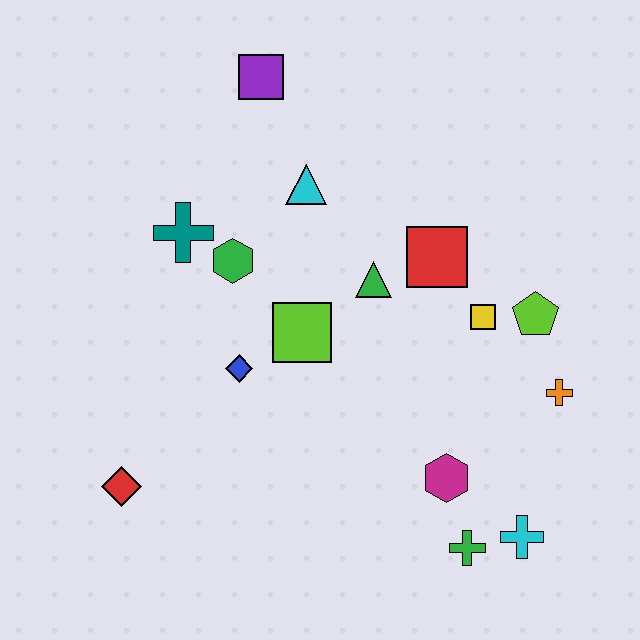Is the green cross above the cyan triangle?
No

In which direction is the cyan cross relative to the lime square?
The cyan cross is to the right of the lime square.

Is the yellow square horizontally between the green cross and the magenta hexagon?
No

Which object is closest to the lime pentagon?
The yellow square is closest to the lime pentagon.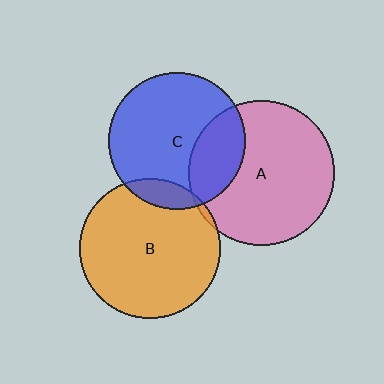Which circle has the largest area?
Circle A (pink).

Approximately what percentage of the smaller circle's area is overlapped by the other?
Approximately 10%.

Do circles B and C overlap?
Yes.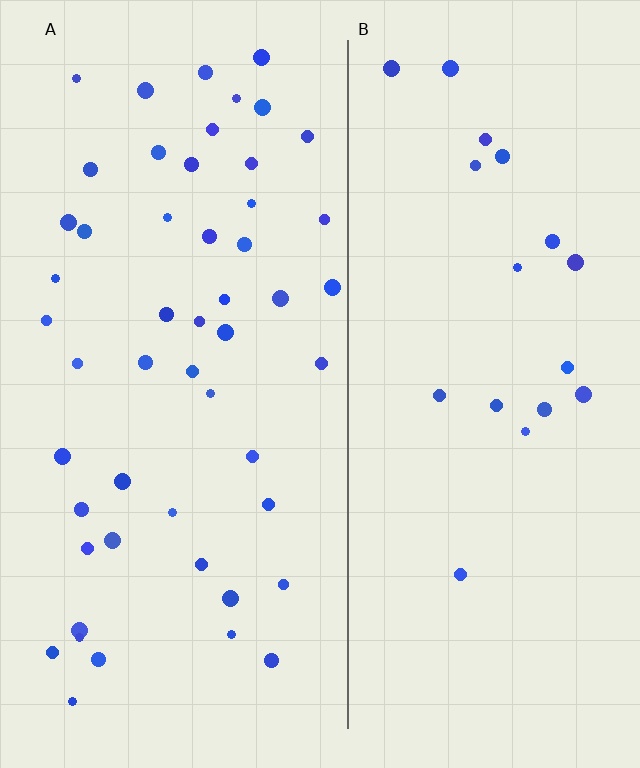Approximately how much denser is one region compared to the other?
Approximately 2.7× — region A over region B.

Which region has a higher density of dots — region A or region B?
A (the left).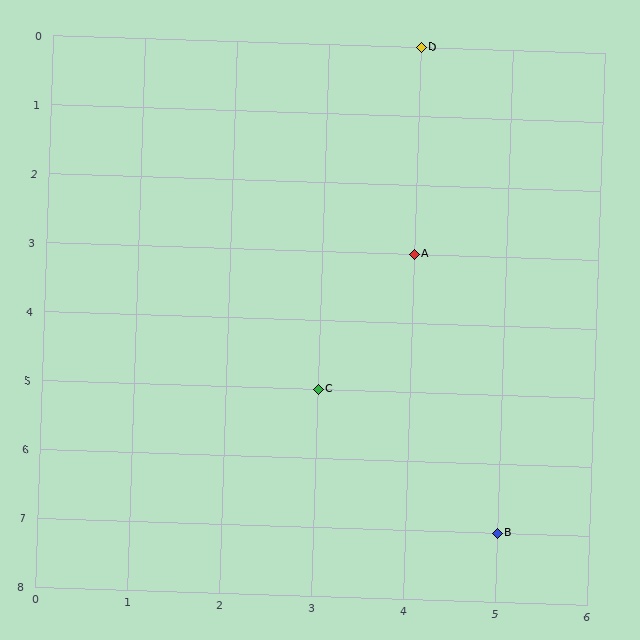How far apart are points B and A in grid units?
Points B and A are 1 column and 4 rows apart (about 4.1 grid units diagonally).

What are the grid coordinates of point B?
Point B is at grid coordinates (5, 7).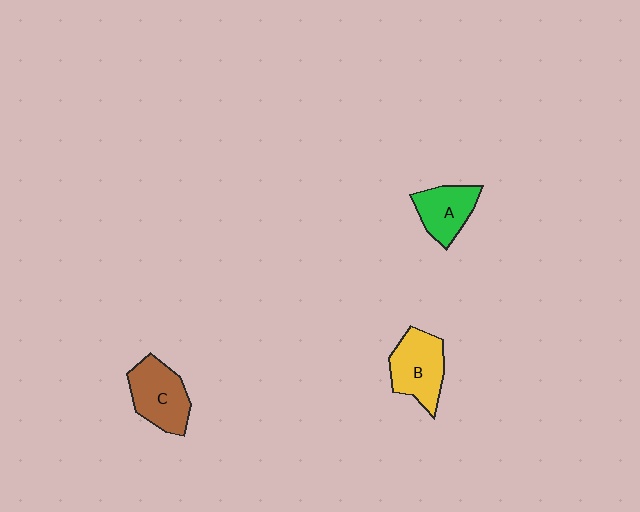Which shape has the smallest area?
Shape A (green).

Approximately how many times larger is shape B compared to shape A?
Approximately 1.2 times.